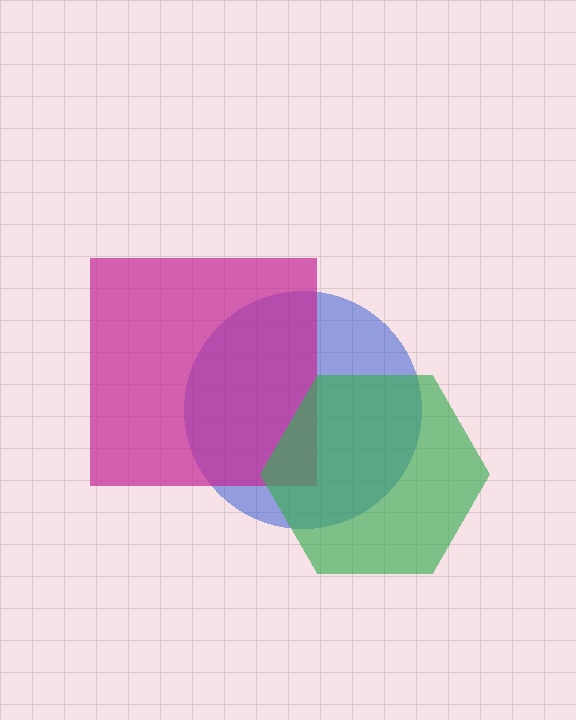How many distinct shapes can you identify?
There are 3 distinct shapes: a blue circle, a magenta square, a green hexagon.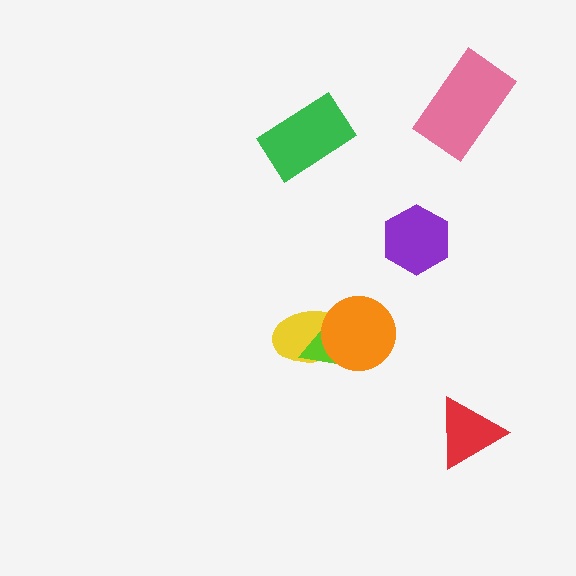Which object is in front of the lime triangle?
The orange circle is in front of the lime triangle.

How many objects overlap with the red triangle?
0 objects overlap with the red triangle.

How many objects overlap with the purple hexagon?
0 objects overlap with the purple hexagon.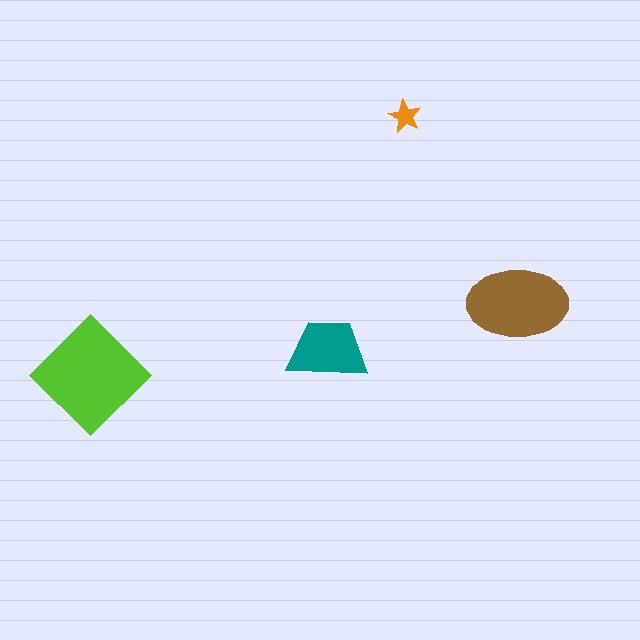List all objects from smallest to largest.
The orange star, the teal trapezoid, the brown ellipse, the lime diamond.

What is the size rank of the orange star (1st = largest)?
4th.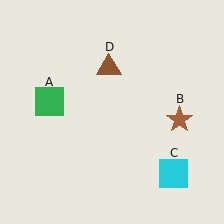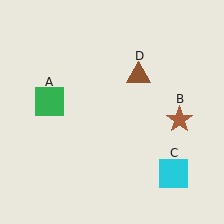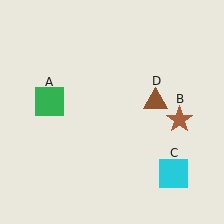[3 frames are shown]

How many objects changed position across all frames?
1 object changed position: brown triangle (object D).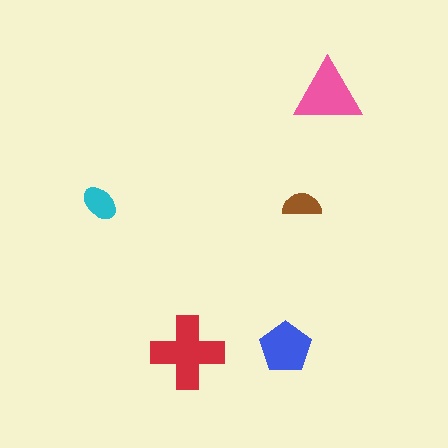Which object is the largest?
The red cross.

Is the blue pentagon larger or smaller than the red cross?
Smaller.